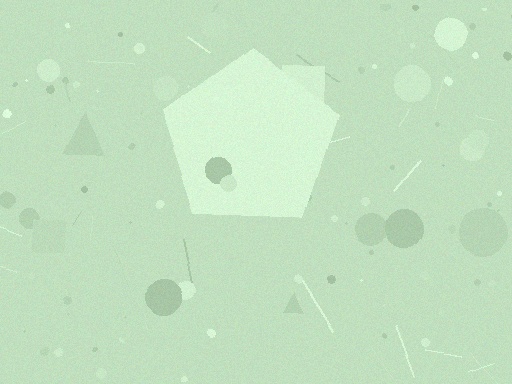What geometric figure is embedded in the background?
A pentagon is embedded in the background.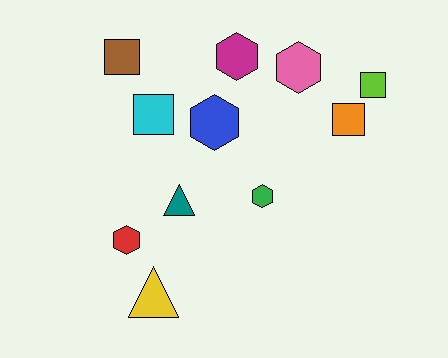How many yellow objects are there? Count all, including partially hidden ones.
There is 1 yellow object.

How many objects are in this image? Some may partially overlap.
There are 11 objects.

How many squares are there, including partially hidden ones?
There are 4 squares.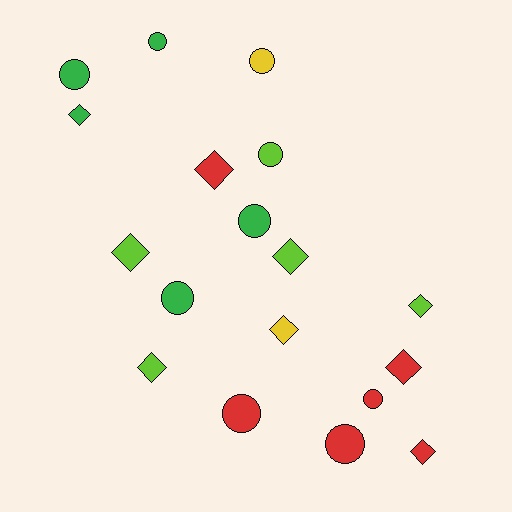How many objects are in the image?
There are 18 objects.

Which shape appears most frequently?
Diamond, with 9 objects.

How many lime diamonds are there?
There are 4 lime diamonds.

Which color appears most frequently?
Red, with 6 objects.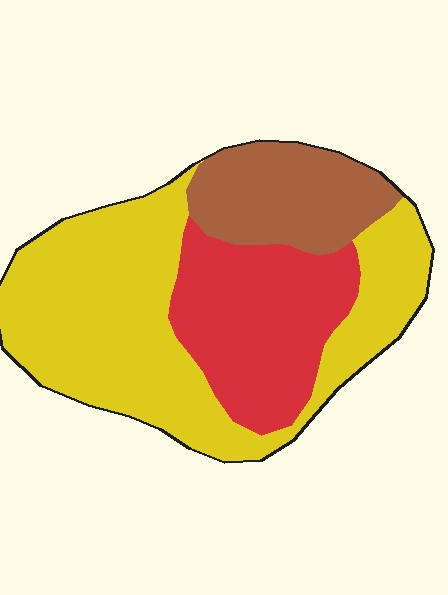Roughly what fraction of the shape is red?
Red takes up between a sixth and a third of the shape.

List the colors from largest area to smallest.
From largest to smallest: yellow, red, brown.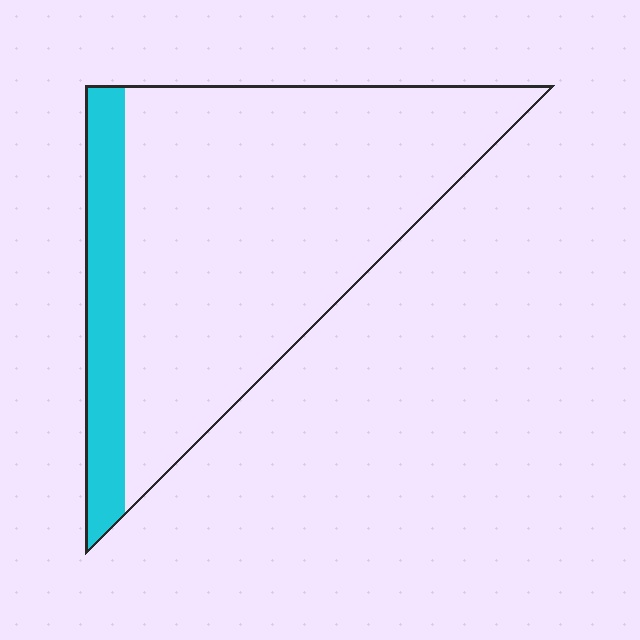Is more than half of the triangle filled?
No.